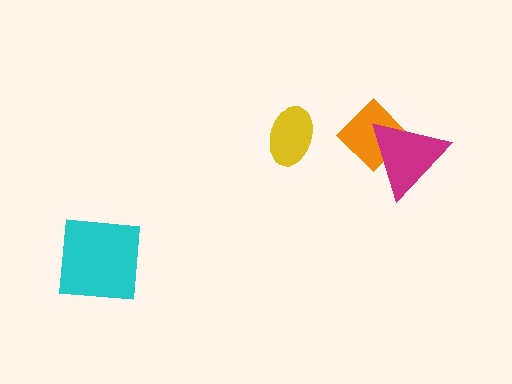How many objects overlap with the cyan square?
0 objects overlap with the cyan square.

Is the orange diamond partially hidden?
Yes, it is partially covered by another shape.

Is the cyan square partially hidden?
No, no other shape covers it.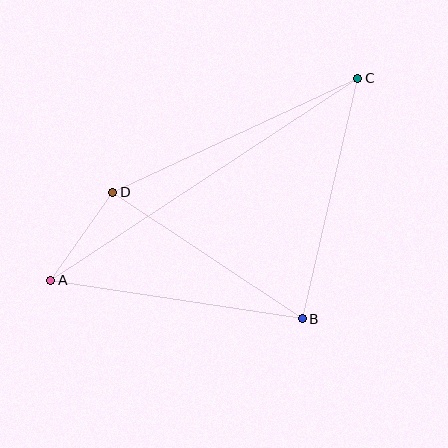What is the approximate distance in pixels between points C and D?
The distance between C and D is approximately 270 pixels.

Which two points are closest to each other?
Points A and D are closest to each other.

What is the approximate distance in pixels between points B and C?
The distance between B and C is approximately 247 pixels.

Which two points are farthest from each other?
Points A and C are farthest from each other.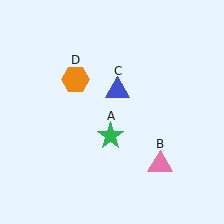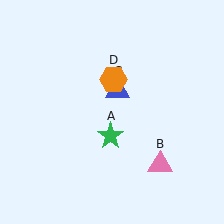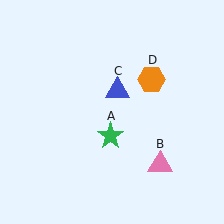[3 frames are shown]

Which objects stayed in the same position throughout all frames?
Green star (object A) and pink triangle (object B) and blue triangle (object C) remained stationary.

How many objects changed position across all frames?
1 object changed position: orange hexagon (object D).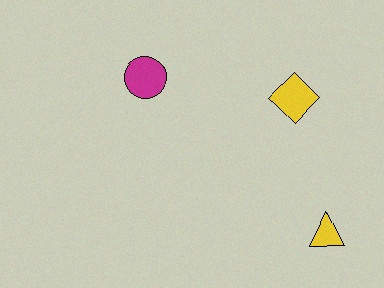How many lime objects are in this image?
There are no lime objects.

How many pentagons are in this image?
There are no pentagons.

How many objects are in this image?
There are 3 objects.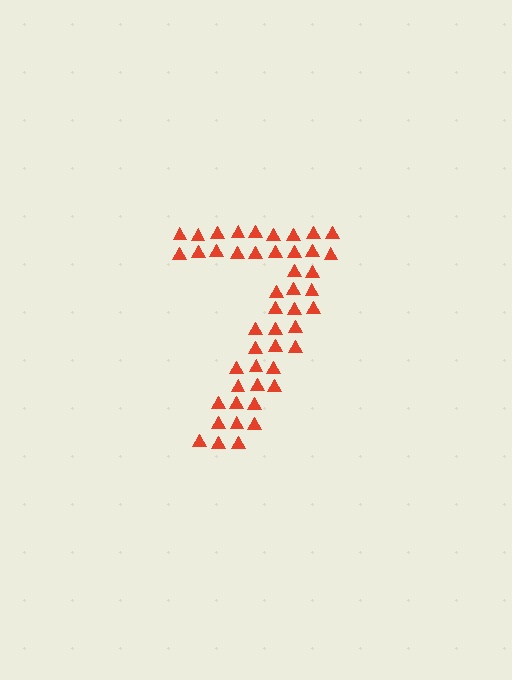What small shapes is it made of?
It is made of small triangles.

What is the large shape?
The large shape is the digit 7.